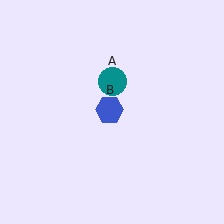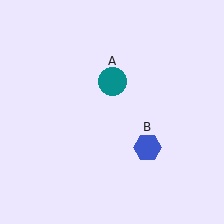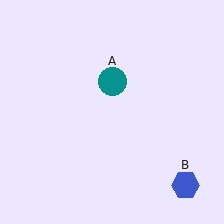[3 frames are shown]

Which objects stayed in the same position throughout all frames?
Teal circle (object A) remained stationary.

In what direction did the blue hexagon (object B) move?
The blue hexagon (object B) moved down and to the right.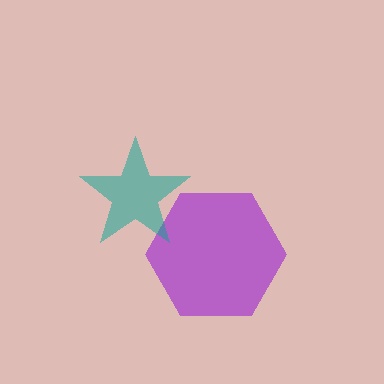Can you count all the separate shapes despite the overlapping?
Yes, there are 2 separate shapes.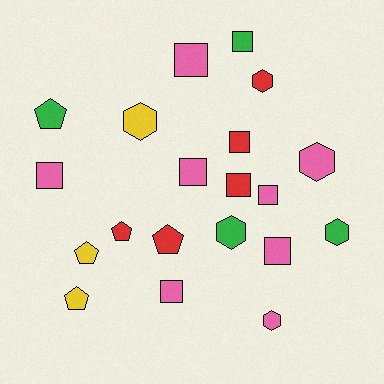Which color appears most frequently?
Pink, with 8 objects.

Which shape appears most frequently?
Square, with 9 objects.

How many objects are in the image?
There are 20 objects.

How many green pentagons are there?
There is 1 green pentagon.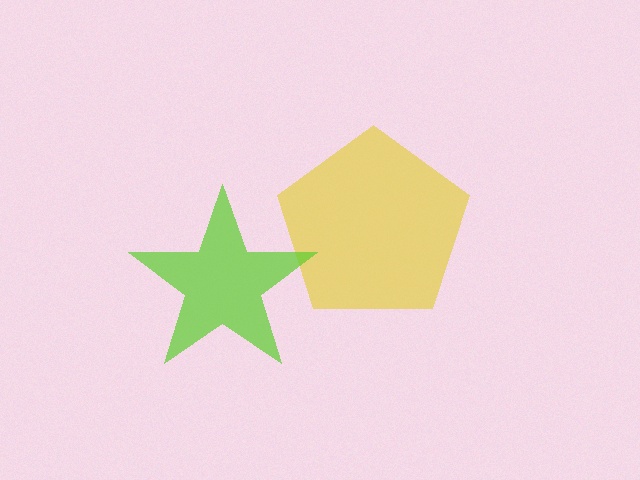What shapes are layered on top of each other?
The layered shapes are: a yellow pentagon, a lime star.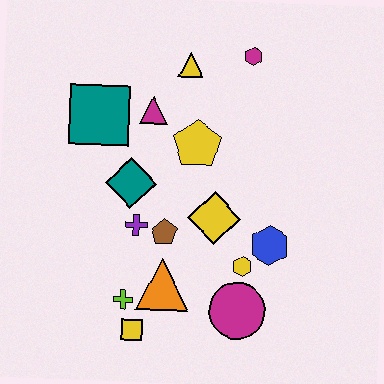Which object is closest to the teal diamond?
The purple cross is closest to the teal diamond.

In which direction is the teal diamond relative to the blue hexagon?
The teal diamond is to the left of the blue hexagon.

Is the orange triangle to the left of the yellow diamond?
Yes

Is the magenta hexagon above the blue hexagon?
Yes